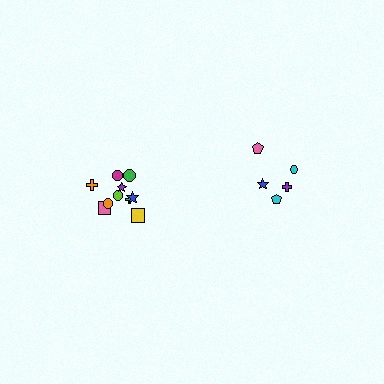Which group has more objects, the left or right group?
The left group.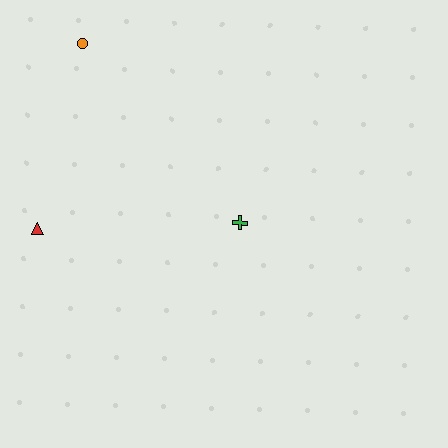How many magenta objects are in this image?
There are no magenta objects.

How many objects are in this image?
There are 3 objects.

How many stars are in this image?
There are no stars.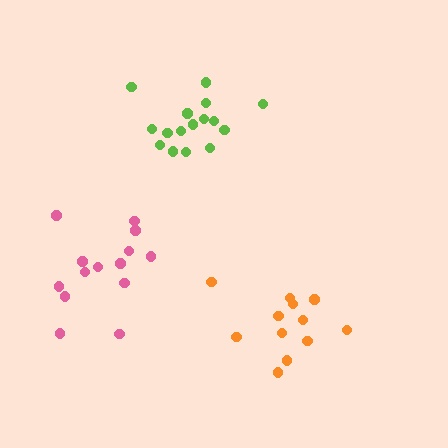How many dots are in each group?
Group 1: 12 dots, Group 2: 14 dots, Group 3: 16 dots (42 total).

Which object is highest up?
The lime cluster is topmost.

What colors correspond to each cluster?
The clusters are colored: orange, pink, lime.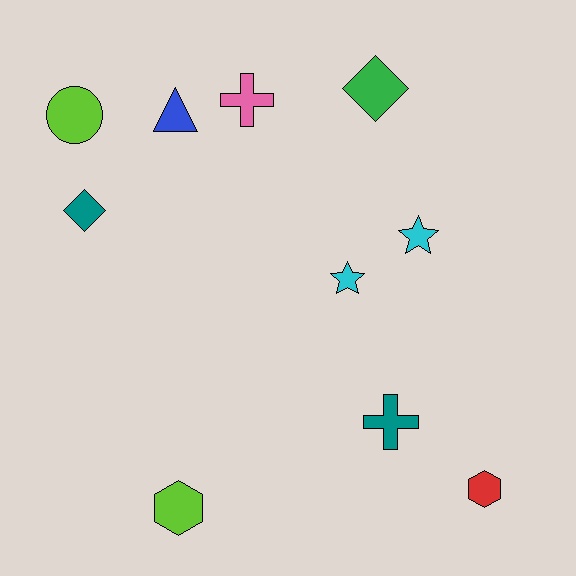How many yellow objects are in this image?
There are no yellow objects.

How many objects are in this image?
There are 10 objects.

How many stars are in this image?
There are 2 stars.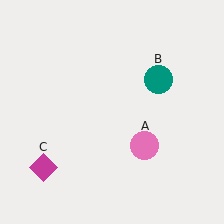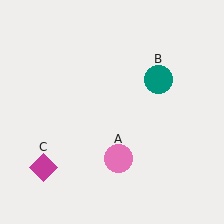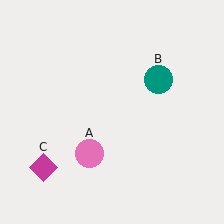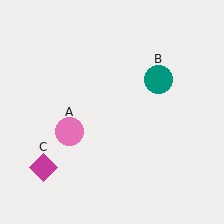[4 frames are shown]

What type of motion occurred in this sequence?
The pink circle (object A) rotated clockwise around the center of the scene.